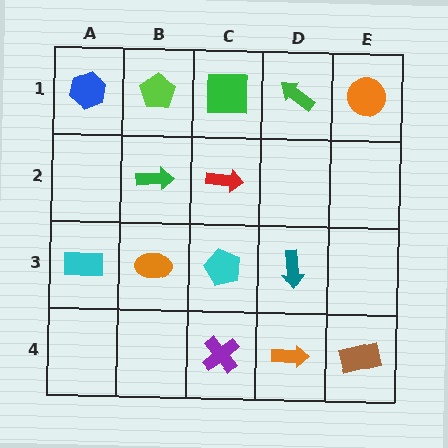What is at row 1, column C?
A green square.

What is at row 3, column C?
A cyan pentagon.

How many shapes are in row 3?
4 shapes.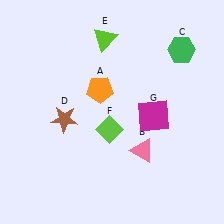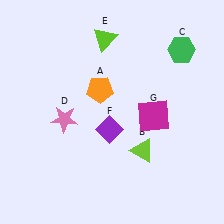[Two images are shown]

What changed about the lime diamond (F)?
In Image 1, F is lime. In Image 2, it changed to purple.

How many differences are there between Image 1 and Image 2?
There are 3 differences between the two images.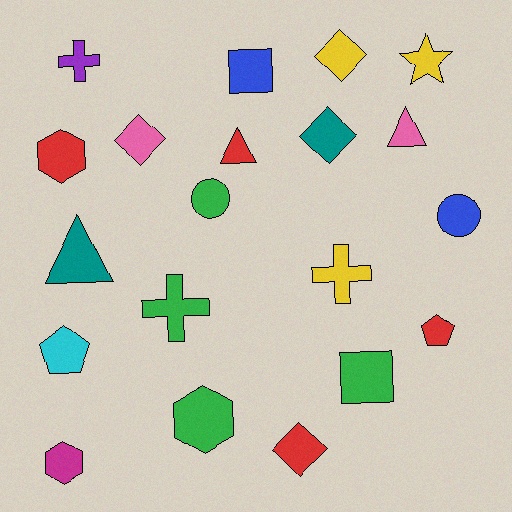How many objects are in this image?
There are 20 objects.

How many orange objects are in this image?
There are no orange objects.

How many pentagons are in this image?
There are 2 pentagons.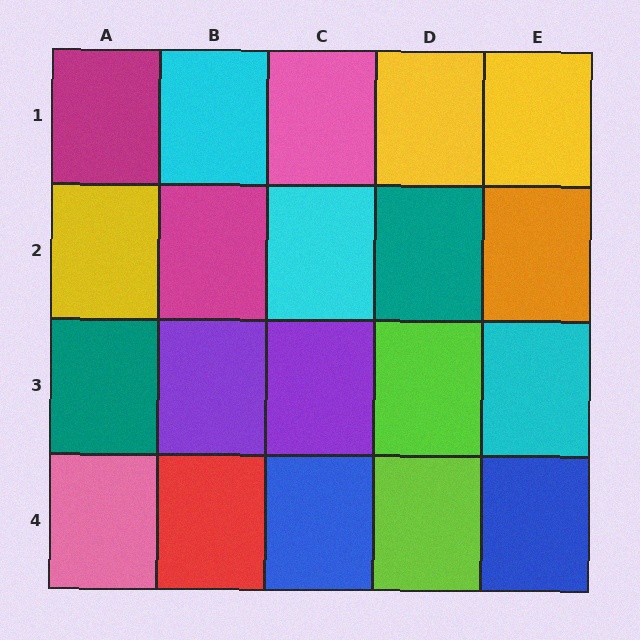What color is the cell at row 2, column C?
Cyan.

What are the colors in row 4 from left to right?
Pink, red, blue, lime, blue.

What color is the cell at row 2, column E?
Orange.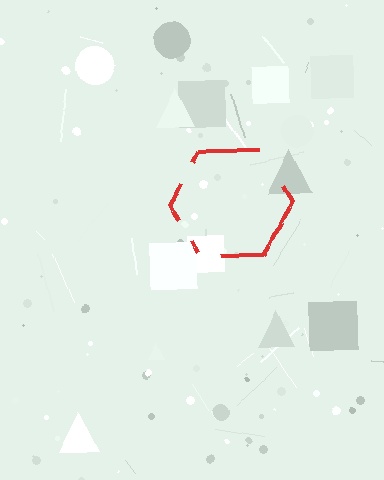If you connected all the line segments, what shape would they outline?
They would outline a hexagon.